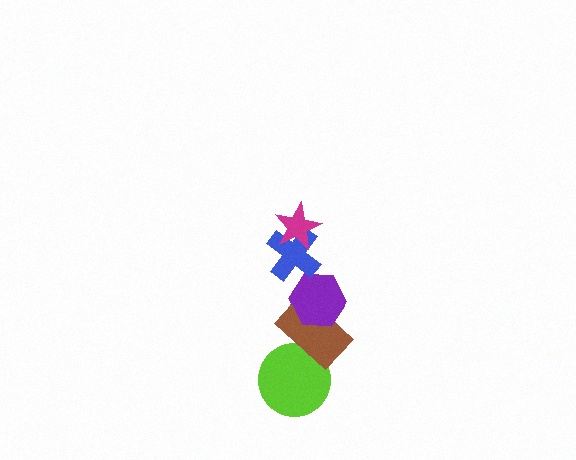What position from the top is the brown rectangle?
The brown rectangle is 4th from the top.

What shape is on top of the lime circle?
The brown rectangle is on top of the lime circle.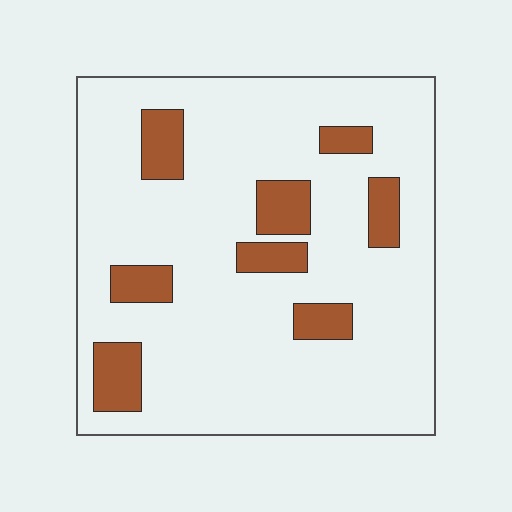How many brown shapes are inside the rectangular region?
8.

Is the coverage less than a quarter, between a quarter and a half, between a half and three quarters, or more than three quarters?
Less than a quarter.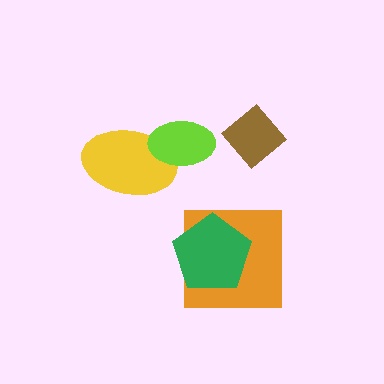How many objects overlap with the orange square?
1 object overlaps with the orange square.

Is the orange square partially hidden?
Yes, it is partially covered by another shape.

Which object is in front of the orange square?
The green pentagon is in front of the orange square.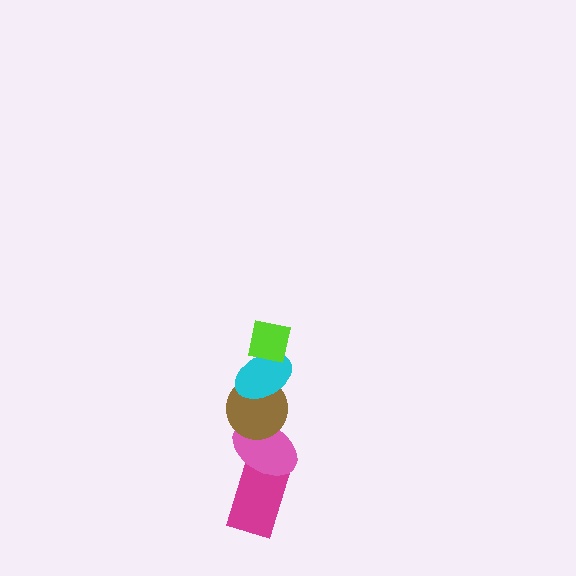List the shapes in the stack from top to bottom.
From top to bottom: the lime square, the cyan ellipse, the brown circle, the pink ellipse, the magenta rectangle.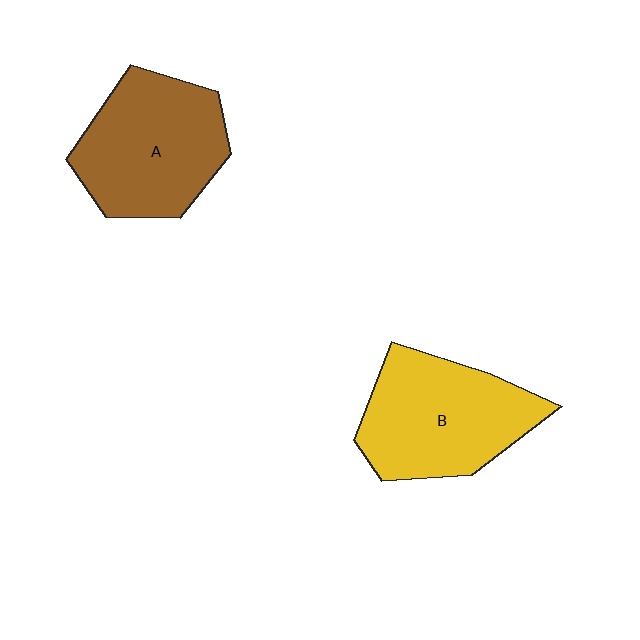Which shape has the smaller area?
Shape A (brown).